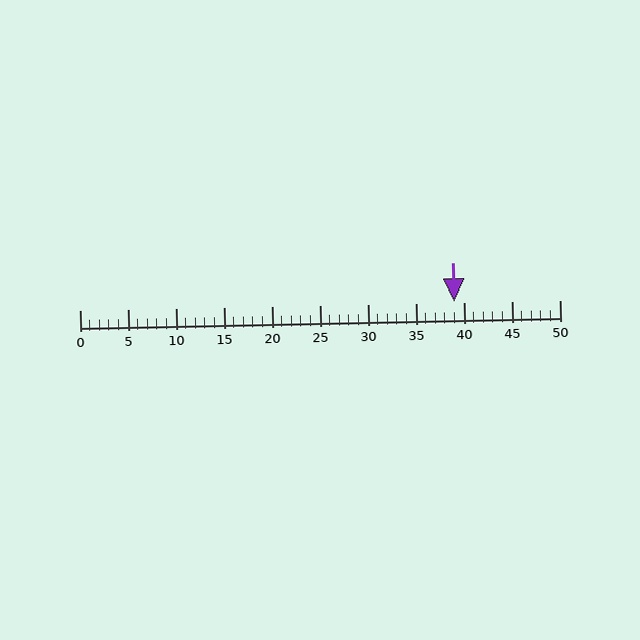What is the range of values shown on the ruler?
The ruler shows values from 0 to 50.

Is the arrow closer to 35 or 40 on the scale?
The arrow is closer to 40.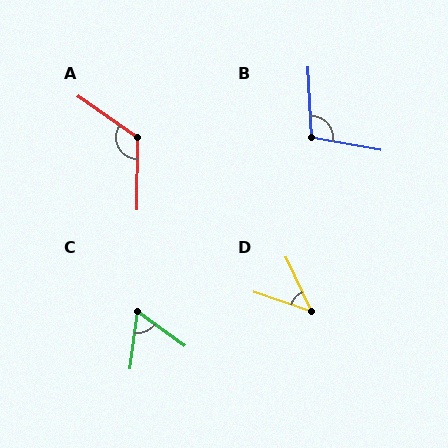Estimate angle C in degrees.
Approximately 62 degrees.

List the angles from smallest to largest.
D (46°), C (62°), B (104°), A (125°).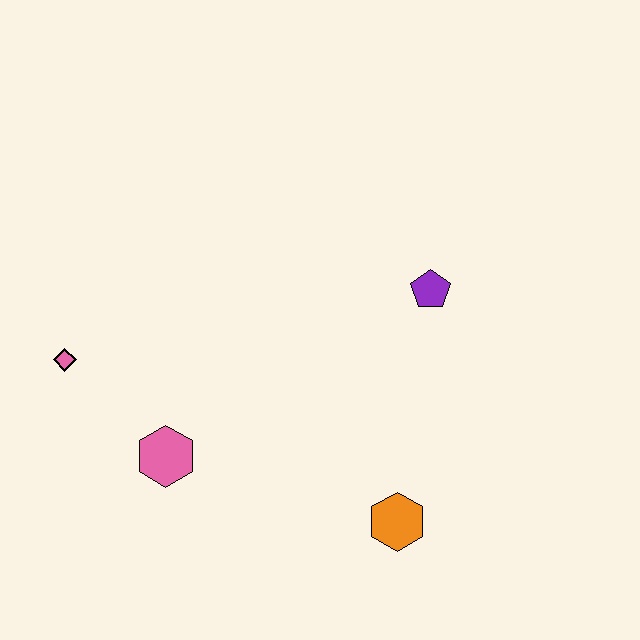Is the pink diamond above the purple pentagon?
No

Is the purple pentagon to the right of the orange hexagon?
Yes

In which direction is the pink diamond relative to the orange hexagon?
The pink diamond is to the left of the orange hexagon.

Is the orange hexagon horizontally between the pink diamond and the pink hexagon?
No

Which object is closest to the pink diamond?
The pink hexagon is closest to the pink diamond.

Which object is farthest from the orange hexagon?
The pink diamond is farthest from the orange hexagon.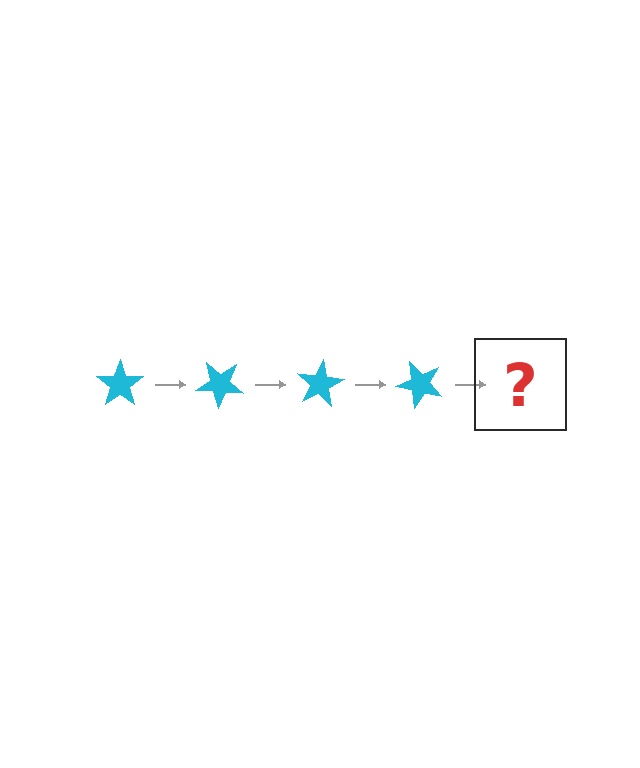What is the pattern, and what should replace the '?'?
The pattern is that the star rotates 40 degrees each step. The '?' should be a cyan star rotated 160 degrees.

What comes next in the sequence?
The next element should be a cyan star rotated 160 degrees.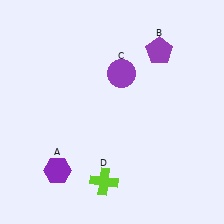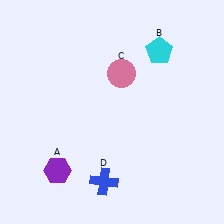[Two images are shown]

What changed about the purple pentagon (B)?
In Image 1, B is purple. In Image 2, it changed to cyan.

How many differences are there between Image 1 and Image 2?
There are 3 differences between the two images.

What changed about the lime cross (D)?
In Image 1, D is lime. In Image 2, it changed to blue.